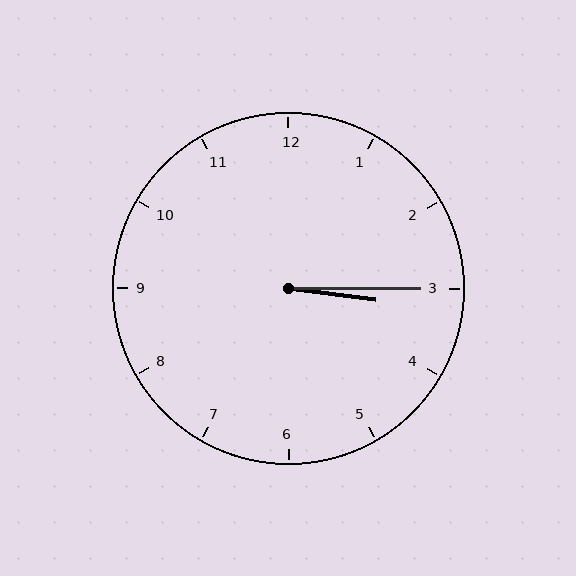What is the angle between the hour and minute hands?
Approximately 8 degrees.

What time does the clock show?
3:15.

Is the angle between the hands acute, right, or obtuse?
It is acute.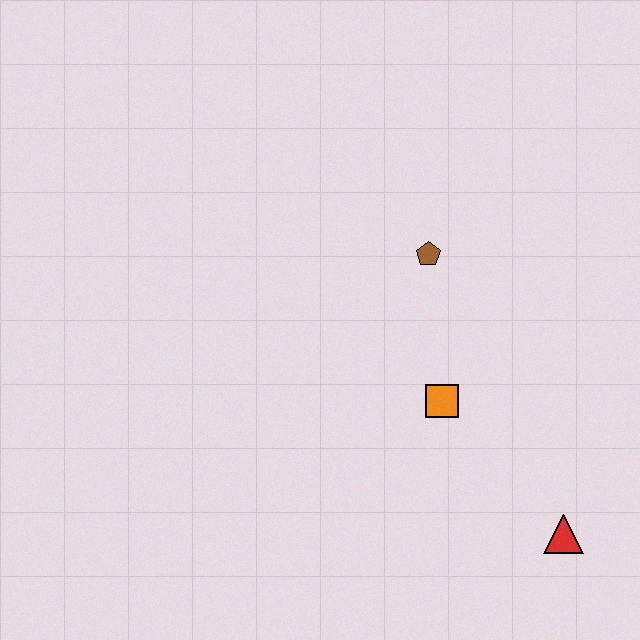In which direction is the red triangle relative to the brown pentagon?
The red triangle is below the brown pentagon.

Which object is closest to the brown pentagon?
The orange square is closest to the brown pentagon.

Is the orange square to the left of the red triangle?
Yes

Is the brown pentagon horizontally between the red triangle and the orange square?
No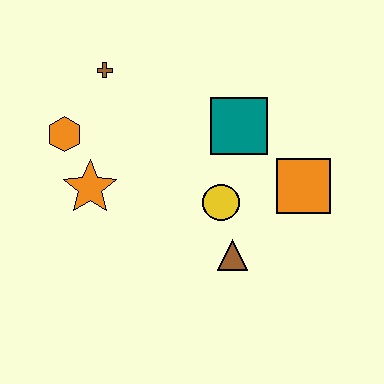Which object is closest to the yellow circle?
The brown triangle is closest to the yellow circle.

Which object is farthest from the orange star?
The orange square is farthest from the orange star.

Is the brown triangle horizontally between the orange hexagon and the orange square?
Yes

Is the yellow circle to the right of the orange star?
Yes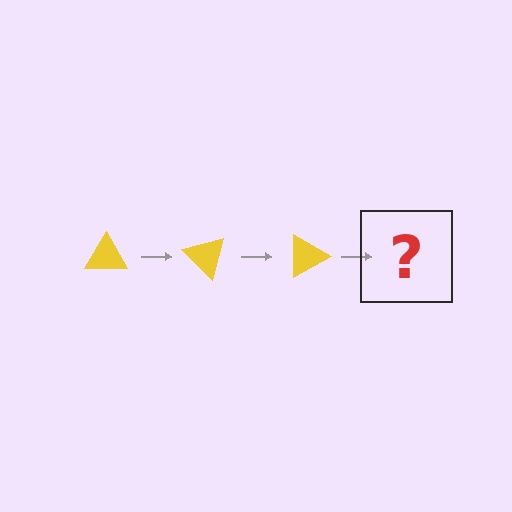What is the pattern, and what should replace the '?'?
The pattern is that the triangle rotates 45 degrees each step. The '?' should be a yellow triangle rotated 135 degrees.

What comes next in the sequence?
The next element should be a yellow triangle rotated 135 degrees.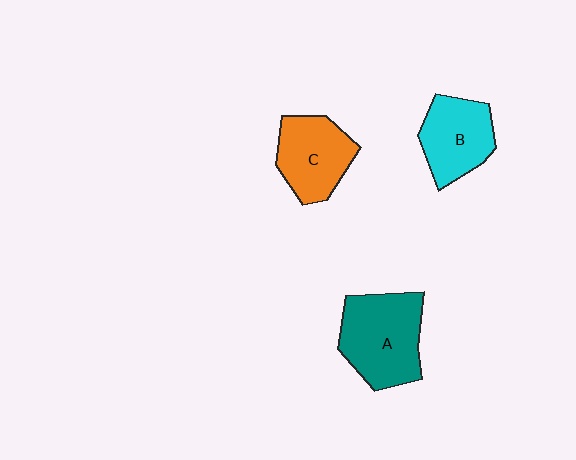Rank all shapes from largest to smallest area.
From largest to smallest: A (teal), C (orange), B (cyan).